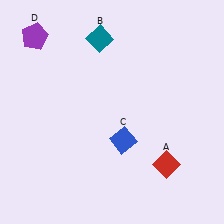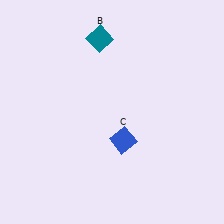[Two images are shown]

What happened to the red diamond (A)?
The red diamond (A) was removed in Image 2. It was in the bottom-right area of Image 1.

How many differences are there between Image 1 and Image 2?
There are 2 differences between the two images.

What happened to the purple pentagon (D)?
The purple pentagon (D) was removed in Image 2. It was in the top-left area of Image 1.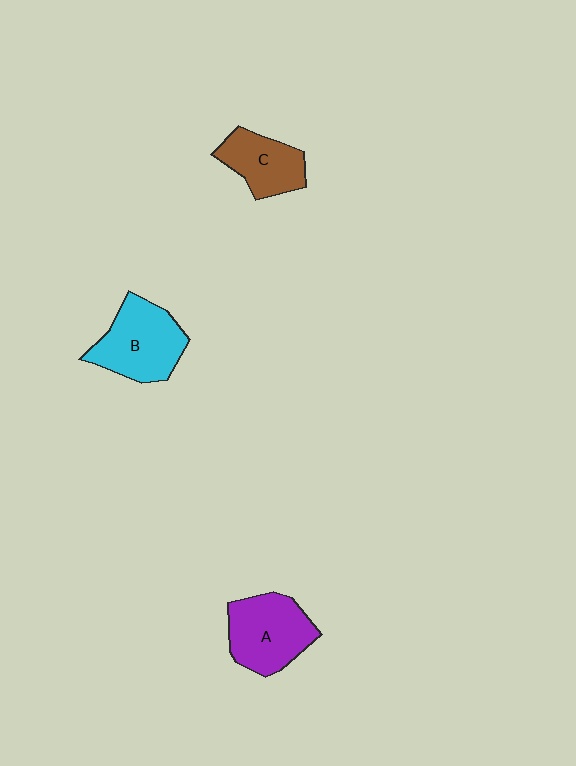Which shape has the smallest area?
Shape C (brown).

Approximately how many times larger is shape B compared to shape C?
Approximately 1.4 times.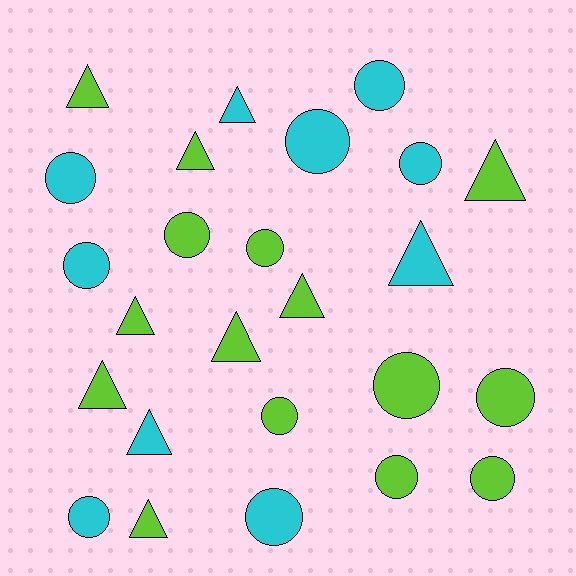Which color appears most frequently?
Lime, with 15 objects.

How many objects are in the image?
There are 25 objects.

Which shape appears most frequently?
Circle, with 14 objects.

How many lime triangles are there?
There are 8 lime triangles.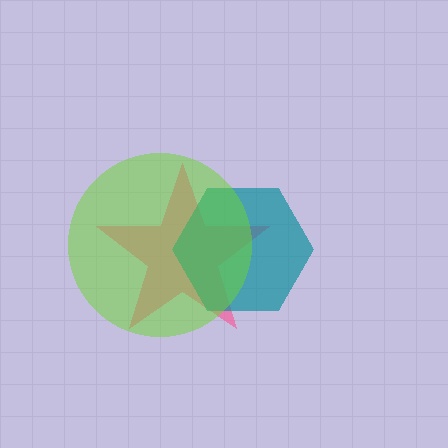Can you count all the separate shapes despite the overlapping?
Yes, there are 3 separate shapes.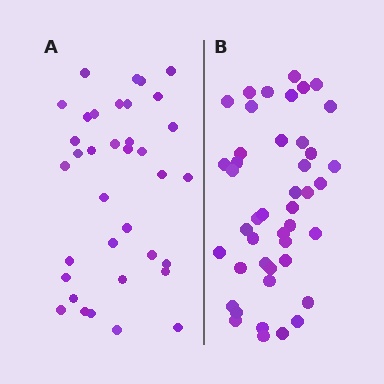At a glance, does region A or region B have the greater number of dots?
Region B (the right region) has more dots.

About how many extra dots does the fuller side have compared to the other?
Region B has roughly 8 or so more dots than region A.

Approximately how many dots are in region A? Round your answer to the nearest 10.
About 40 dots. (The exact count is 36, which rounds to 40.)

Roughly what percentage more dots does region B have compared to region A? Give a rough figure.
About 20% more.